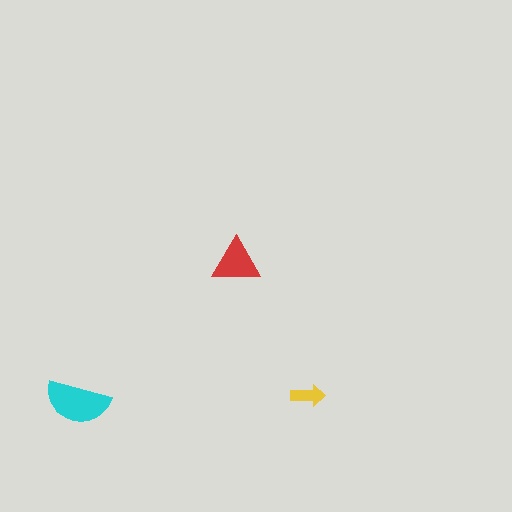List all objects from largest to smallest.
The cyan semicircle, the red triangle, the yellow arrow.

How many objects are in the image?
There are 3 objects in the image.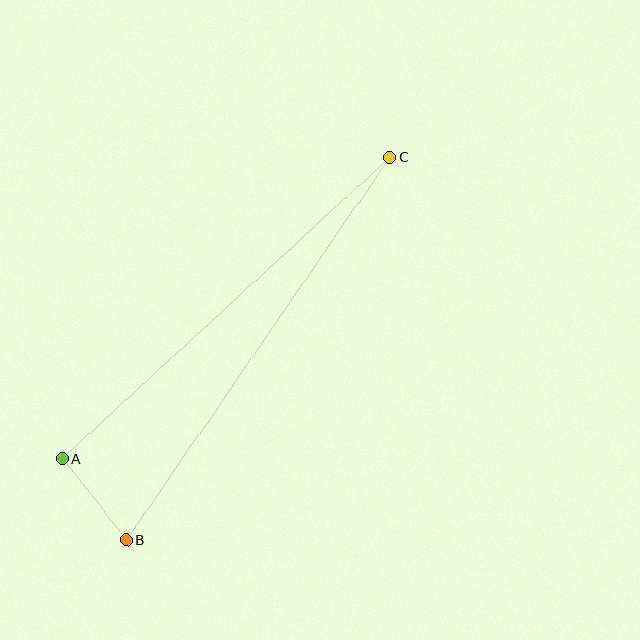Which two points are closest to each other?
Points A and B are closest to each other.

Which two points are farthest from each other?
Points B and C are farthest from each other.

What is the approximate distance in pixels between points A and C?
The distance between A and C is approximately 445 pixels.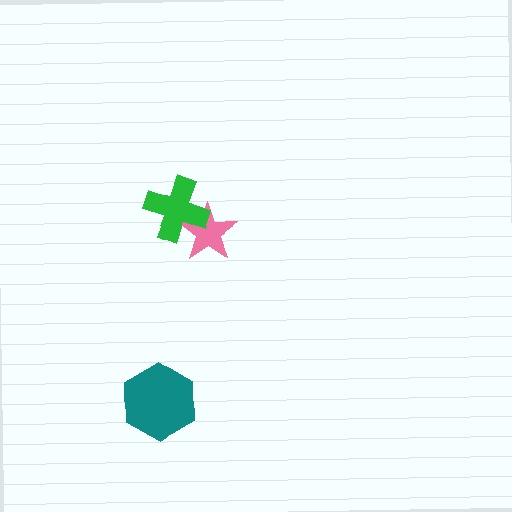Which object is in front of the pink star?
The green cross is in front of the pink star.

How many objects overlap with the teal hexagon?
0 objects overlap with the teal hexagon.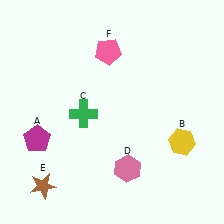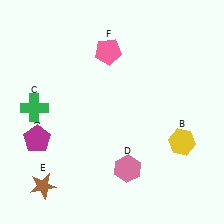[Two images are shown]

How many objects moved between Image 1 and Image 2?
1 object moved between the two images.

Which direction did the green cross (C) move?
The green cross (C) moved left.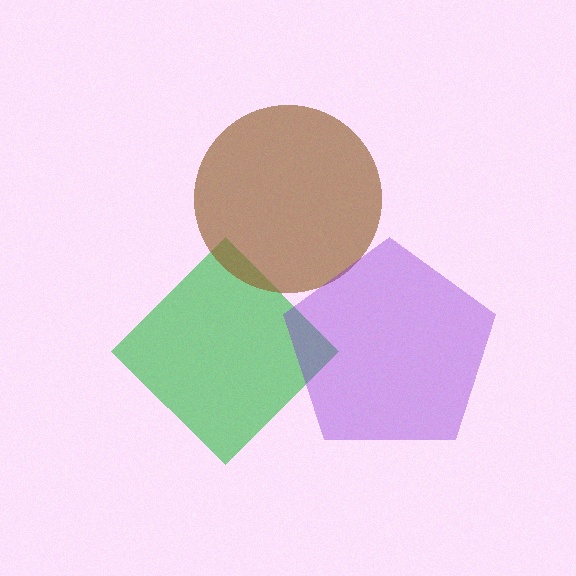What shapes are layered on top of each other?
The layered shapes are: a green diamond, a brown circle, a purple pentagon.